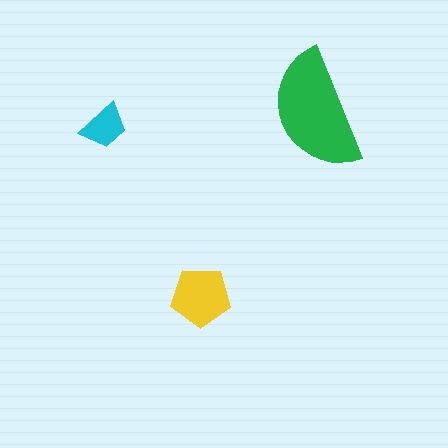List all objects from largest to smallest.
The green semicircle, the yellow pentagon, the cyan trapezoid.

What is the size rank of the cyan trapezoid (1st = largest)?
3rd.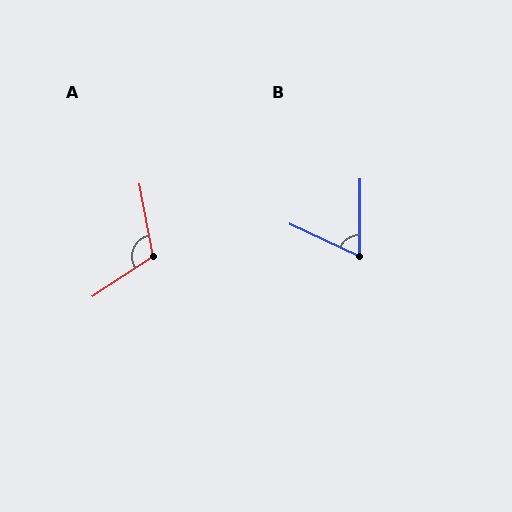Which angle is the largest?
A, at approximately 113 degrees.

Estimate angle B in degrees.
Approximately 65 degrees.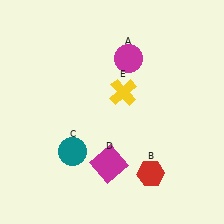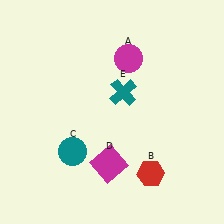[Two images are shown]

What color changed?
The cross (E) changed from yellow in Image 1 to teal in Image 2.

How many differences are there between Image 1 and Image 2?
There is 1 difference between the two images.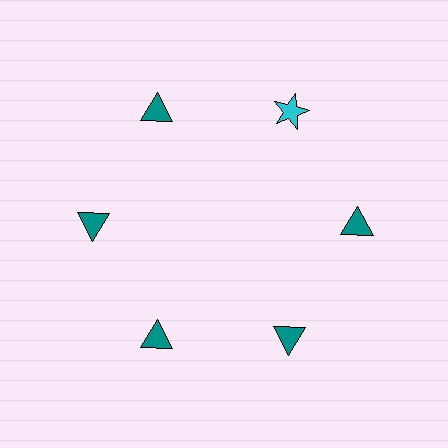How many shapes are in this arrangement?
There are 6 shapes arranged in a ring pattern.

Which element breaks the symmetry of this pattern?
The cyan star at roughly the 1 o'clock position breaks the symmetry. All other shapes are teal triangles.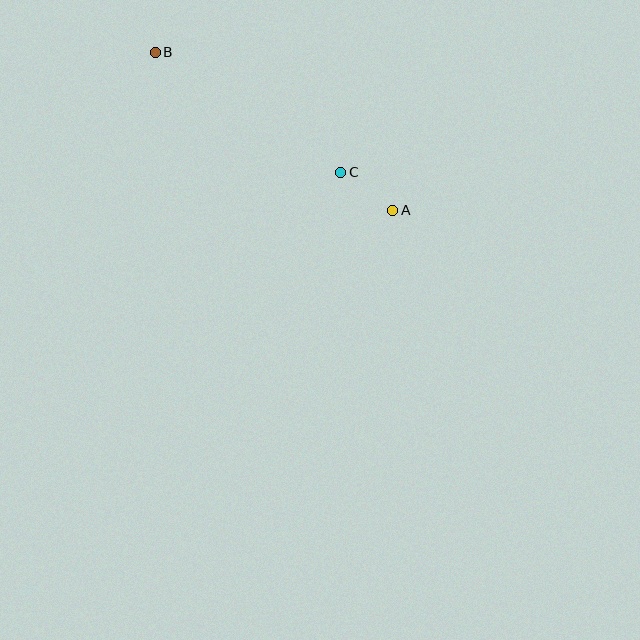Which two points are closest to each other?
Points A and C are closest to each other.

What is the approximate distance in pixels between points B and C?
The distance between B and C is approximately 221 pixels.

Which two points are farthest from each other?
Points A and B are farthest from each other.